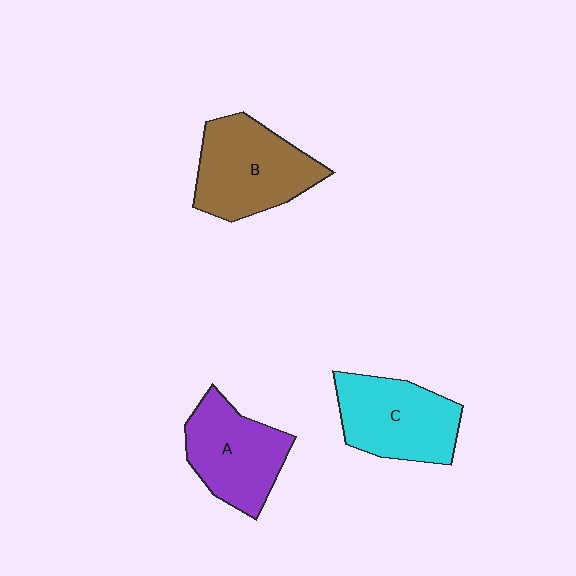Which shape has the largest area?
Shape B (brown).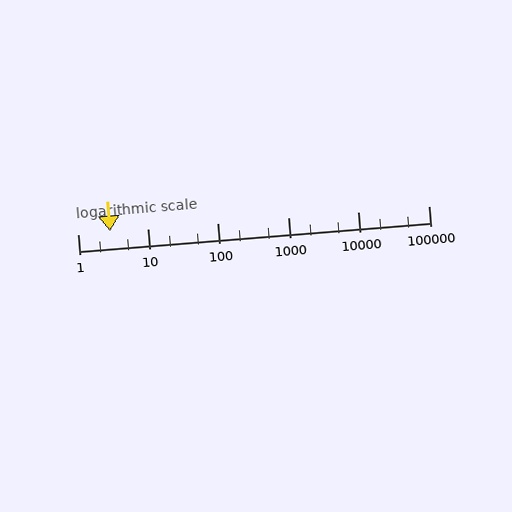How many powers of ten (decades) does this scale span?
The scale spans 5 decades, from 1 to 100000.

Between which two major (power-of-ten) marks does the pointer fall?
The pointer is between 1 and 10.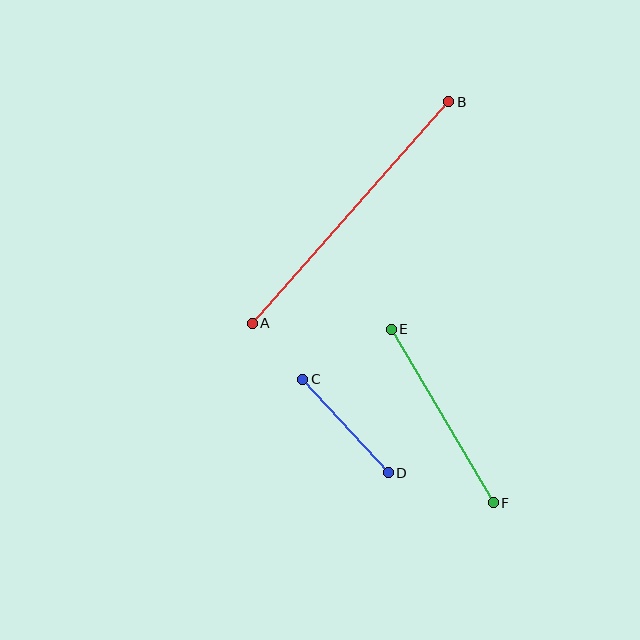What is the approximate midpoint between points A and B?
The midpoint is at approximately (351, 212) pixels.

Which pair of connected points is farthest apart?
Points A and B are farthest apart.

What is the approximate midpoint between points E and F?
The midpoint is at approximately (442, 416) pixels.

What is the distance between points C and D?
The distance is approximately 127 pixels.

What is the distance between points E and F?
The distance is approximately 201 pixels.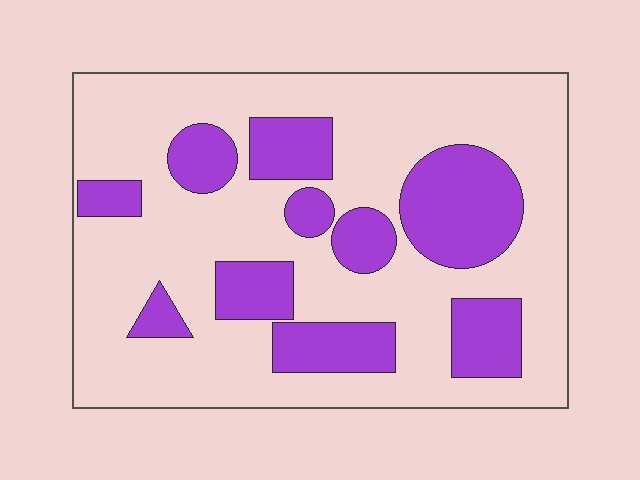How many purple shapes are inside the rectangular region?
10.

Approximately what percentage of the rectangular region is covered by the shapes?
Approximately 30%.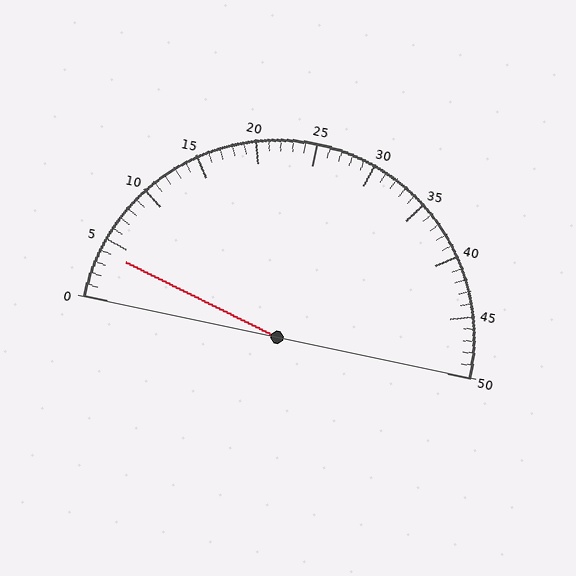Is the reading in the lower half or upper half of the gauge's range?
The reading is in the lower half of the range (0 to 50).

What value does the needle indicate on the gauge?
The needle indicates approximately 4.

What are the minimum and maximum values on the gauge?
The gauge ranges from 0 to 50.